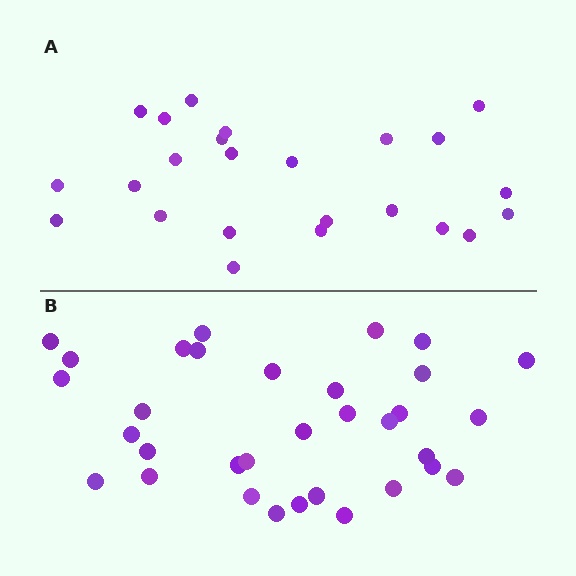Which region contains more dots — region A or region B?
Region B (the bottom region) has more dots.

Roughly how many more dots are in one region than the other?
Region B has roughly 8 or so more dots than region A.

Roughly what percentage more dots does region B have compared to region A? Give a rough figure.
About 40% more.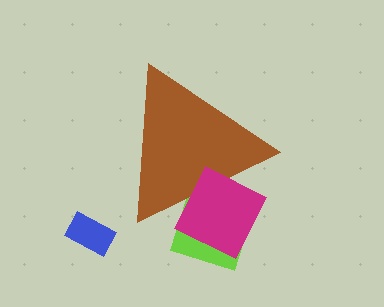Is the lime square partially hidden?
Yes, the lime square is partially hidden behind the brown triangle.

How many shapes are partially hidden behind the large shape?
1 shape is partially hidden.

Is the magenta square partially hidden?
No, the magenta square is fully visible.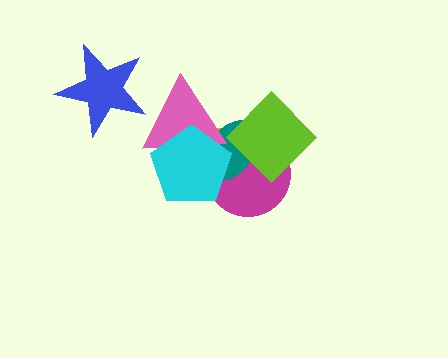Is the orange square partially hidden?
Yes, it is partially covered by another shape.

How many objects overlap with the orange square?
5 objects overlap with the orange square.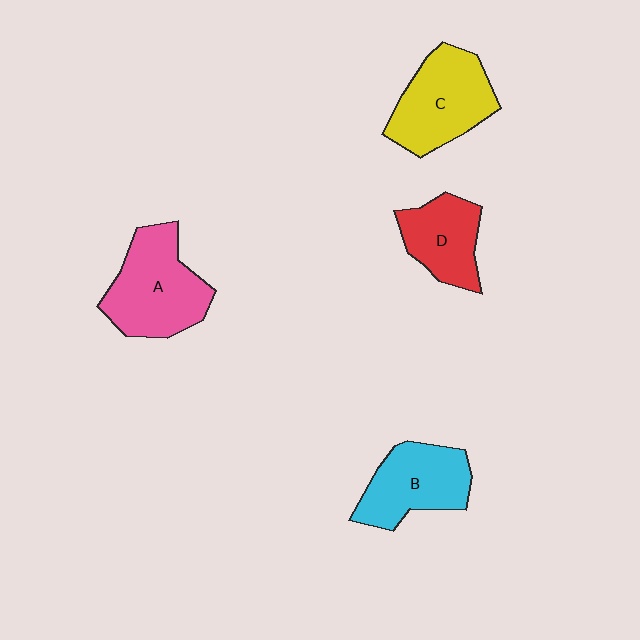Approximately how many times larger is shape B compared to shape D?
Approximately 1.2 times.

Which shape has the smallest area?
Shape D (red).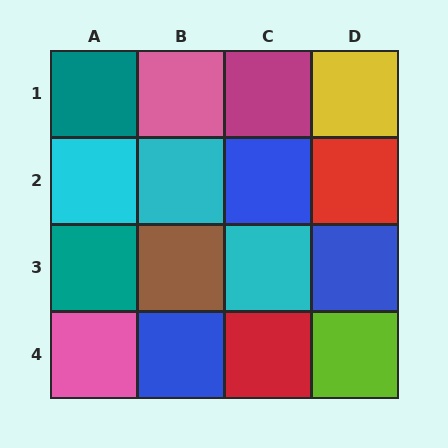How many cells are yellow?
1 cell is yellow.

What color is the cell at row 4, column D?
Lime.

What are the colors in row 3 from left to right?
Teal, brown, cyan, blue.